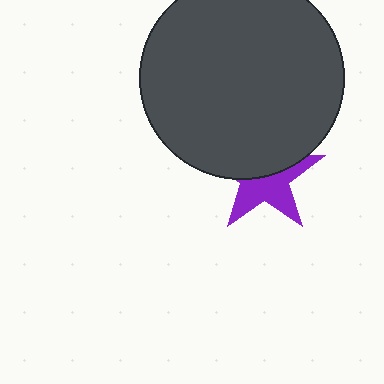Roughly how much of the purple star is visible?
About half of it is visible (roughly 51%).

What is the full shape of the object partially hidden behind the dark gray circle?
The partially hidden object is a purple star.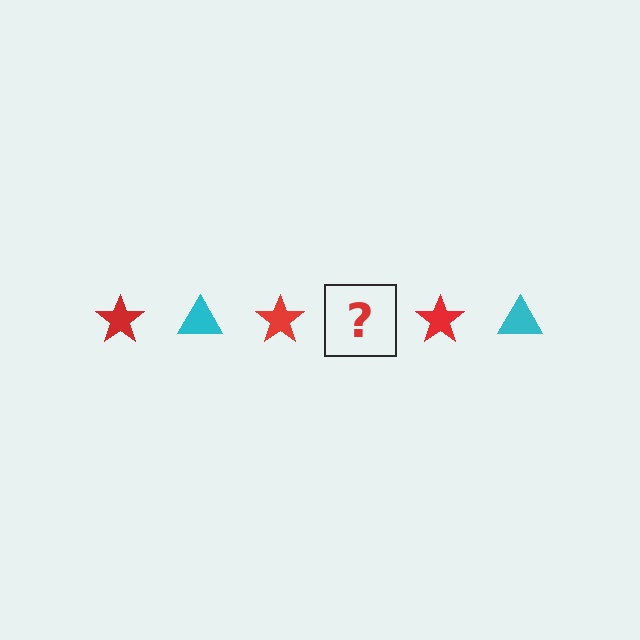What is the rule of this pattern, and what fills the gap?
The rule is that the pattern alternates between red star and cyan triangle. The gap should be filled with a cyan triangle.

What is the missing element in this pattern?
The missing element is a cyan triangle.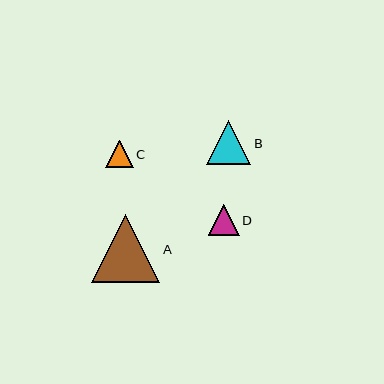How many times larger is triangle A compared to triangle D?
Triangle A is approximately 2.2 times the size of triangle D.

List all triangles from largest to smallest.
From largest to smallest: A, B, D, C.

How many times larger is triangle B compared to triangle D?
Triangle B is approximately 1.4 times the size of triangle D.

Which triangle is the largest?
Triangle A is the largest with a size of approximately 69 pixels.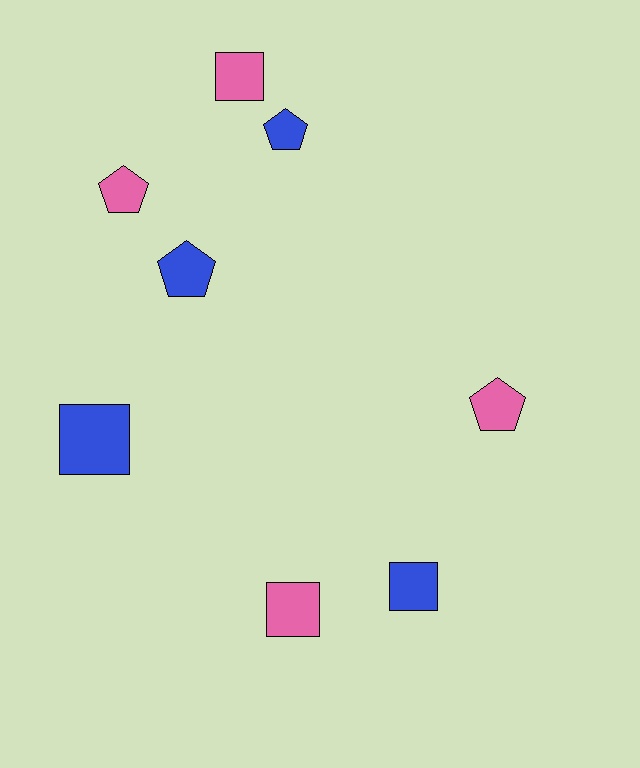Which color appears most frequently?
Blue, with 4 objects.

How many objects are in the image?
There are 8 objects.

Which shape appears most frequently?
Pentagon, with 4 objects.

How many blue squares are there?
There are 2 blue squares.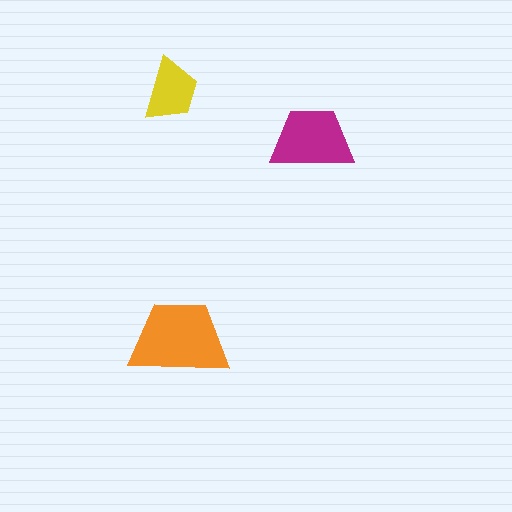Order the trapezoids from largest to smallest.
the orange one, the magenta one, the yellow one.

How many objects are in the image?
There are 3 objects in the image.